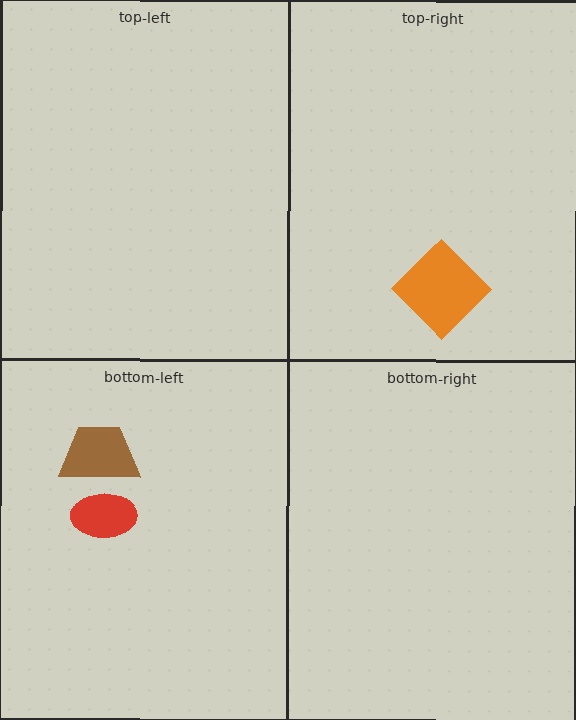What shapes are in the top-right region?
The orange diamond.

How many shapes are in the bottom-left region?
2.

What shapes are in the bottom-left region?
The brown trapezoid, the red ellipse.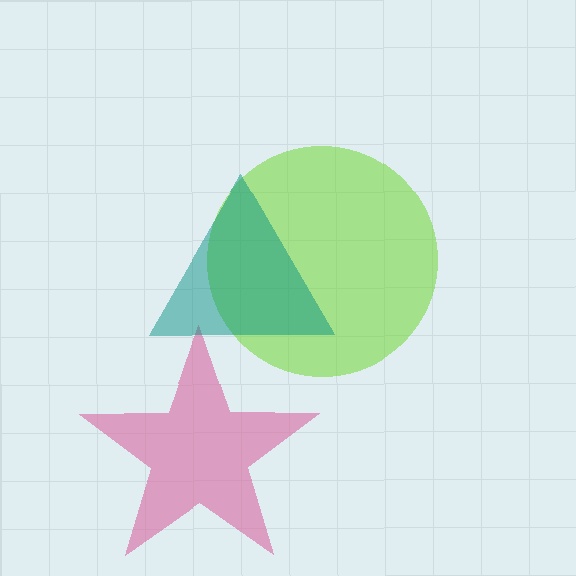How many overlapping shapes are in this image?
There are 3 overlapping shapes in the image.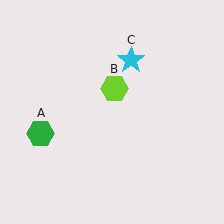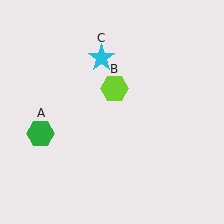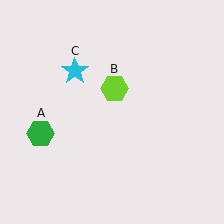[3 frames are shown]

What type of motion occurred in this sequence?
The cyan star (object C) rotated counterclockwise around the center of the scene.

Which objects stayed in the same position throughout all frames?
Green hexagon (object A) and lime hexagon (object B) remained stationary.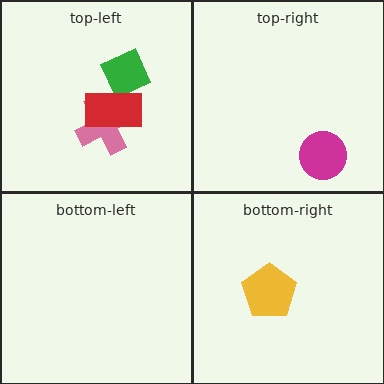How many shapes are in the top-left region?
3.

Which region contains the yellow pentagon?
The bottom-right region.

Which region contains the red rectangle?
The top-left region.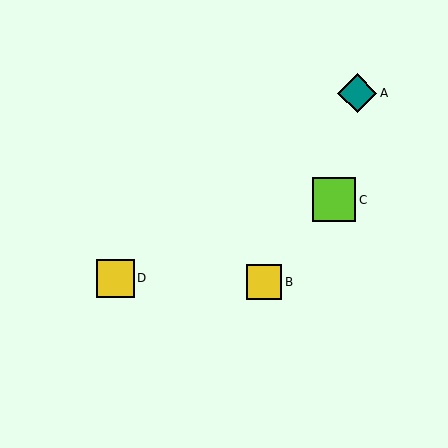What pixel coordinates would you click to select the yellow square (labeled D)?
Click at (115, 278) to select the yellow square D.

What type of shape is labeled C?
Shape C is a lime square.